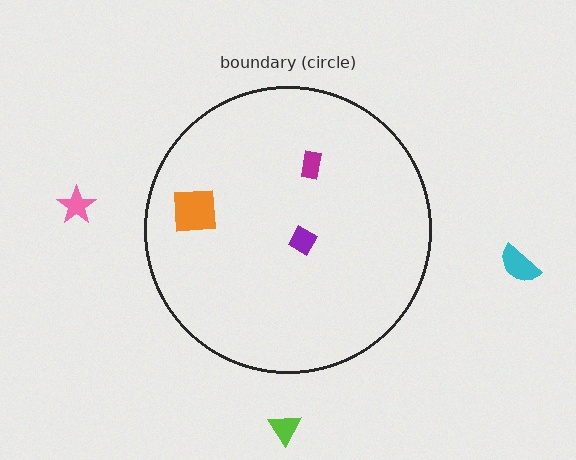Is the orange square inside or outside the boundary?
Inside.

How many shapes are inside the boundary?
3 inside, 3 outside.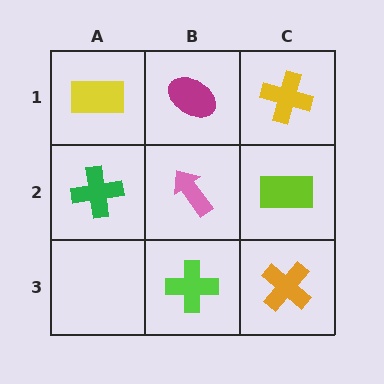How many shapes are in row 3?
2 shapes.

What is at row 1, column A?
A yellow rectangle.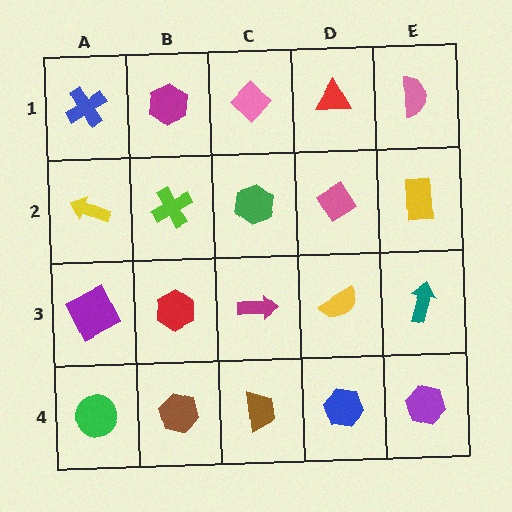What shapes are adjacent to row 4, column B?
A red hexagon (row 3, column B), a green circle (row 4, column A), a brown trapezoid (row 4, column C).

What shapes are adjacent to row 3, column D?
A pink diamond (row 2, column D), a blue hexagon (row 4, column D), a magenta arrow (row 3, column C), a teal arrow (row 3, column E).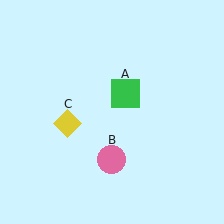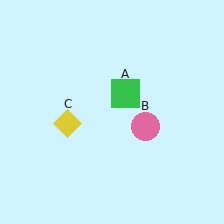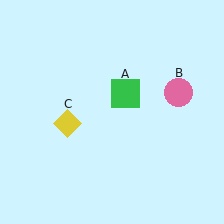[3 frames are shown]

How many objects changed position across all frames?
1 object changed position: pink circle (object B).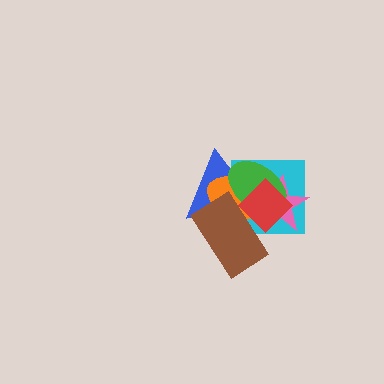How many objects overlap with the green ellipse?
6 objects overlap with the green ellipse.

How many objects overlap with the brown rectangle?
6 objects overlap with the brown rectangle.